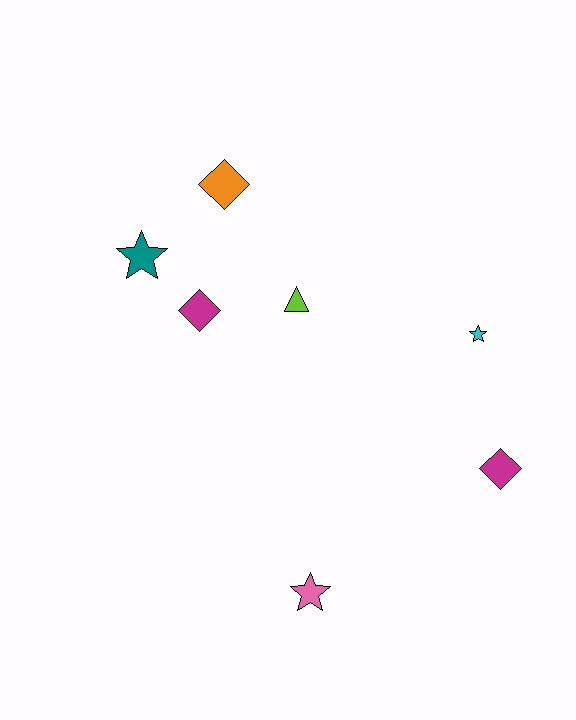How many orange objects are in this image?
There is 1 orange object.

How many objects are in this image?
There are 7 objects.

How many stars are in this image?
There are 3 stars.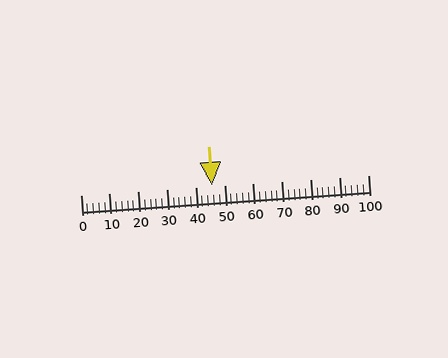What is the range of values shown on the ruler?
The ruler shows values from 0 to 100.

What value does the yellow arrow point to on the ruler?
The yellow arrow points to approximately 46.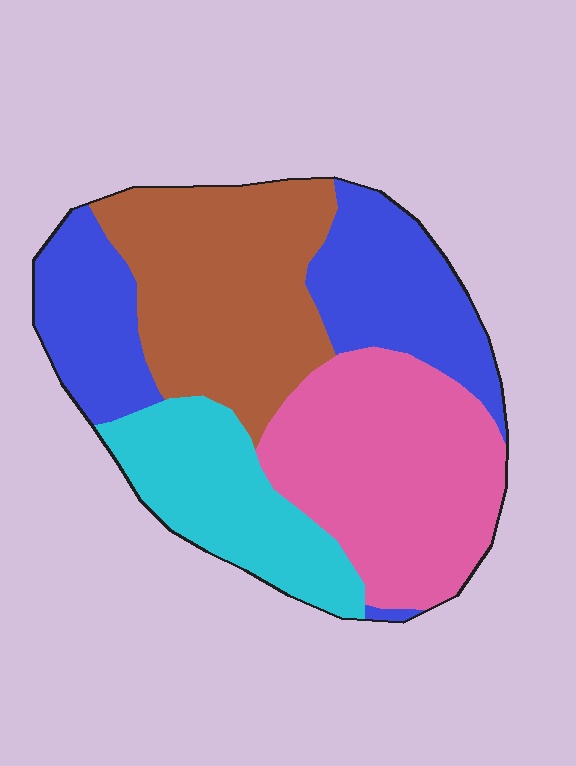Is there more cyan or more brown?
Brown.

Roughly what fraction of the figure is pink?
Pink takes up between a quarter and a half of the figure.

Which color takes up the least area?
Cyan, at roughly 15%.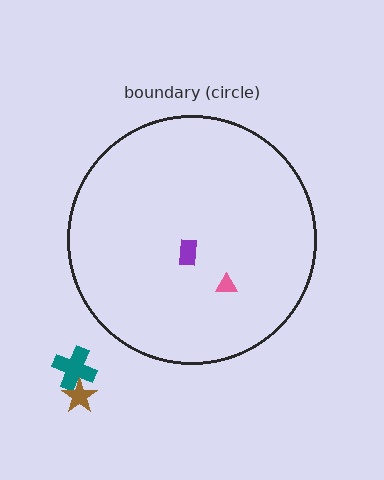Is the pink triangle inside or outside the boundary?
Inside.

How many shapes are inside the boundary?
2 inside, 2 outside.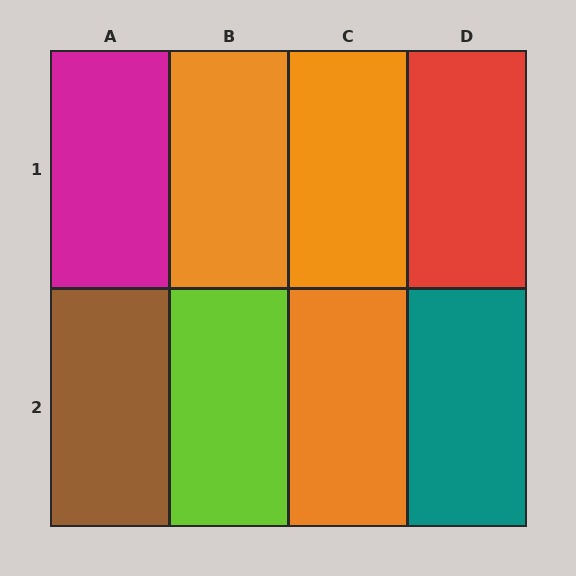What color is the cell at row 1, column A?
Magenta.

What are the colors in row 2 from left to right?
Brown, lime, orange, teal.